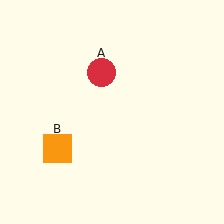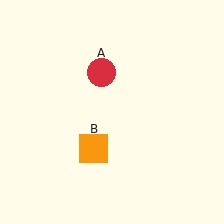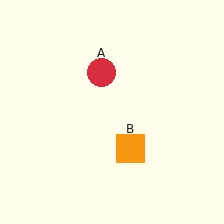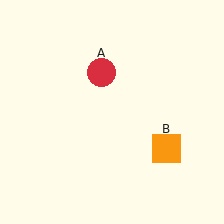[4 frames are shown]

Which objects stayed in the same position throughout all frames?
Red circle (object A) remained stationary.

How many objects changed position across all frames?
1 object changed position: orange square (object B).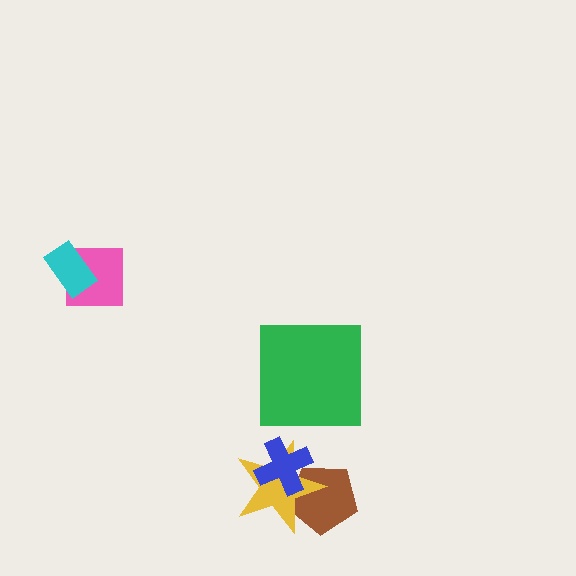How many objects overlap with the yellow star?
2 objects overlap with the yellow star.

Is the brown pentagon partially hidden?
Yes, it is partially covered by another shape.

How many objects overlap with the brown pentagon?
2 objects overlap with the brown pentagon.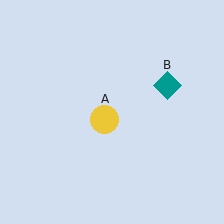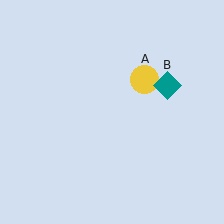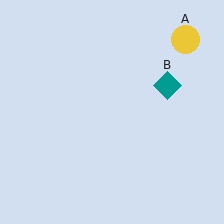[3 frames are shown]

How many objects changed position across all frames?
1 object changed position: yellow circle (object A).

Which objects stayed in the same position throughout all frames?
Teal diamond (object B) remained stationary.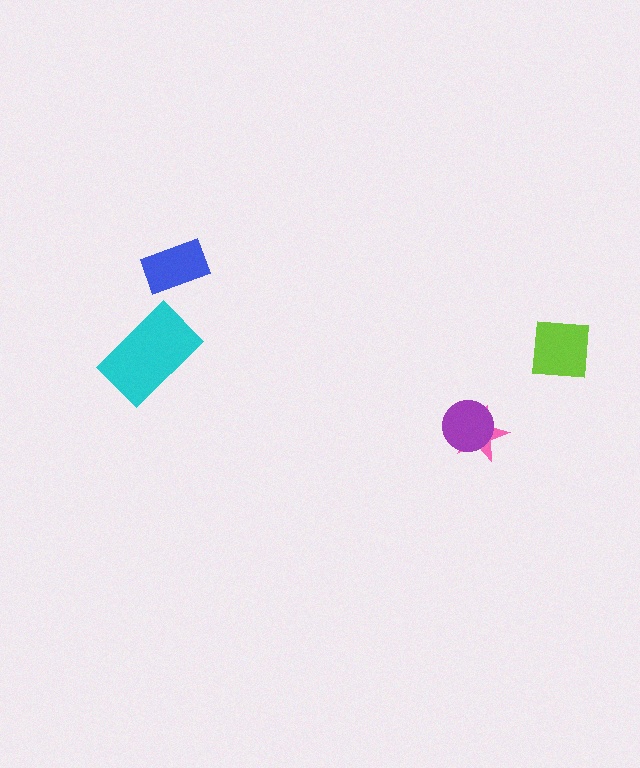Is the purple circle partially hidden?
No, no other shape covers it.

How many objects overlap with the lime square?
0 objects overlap with the lime square.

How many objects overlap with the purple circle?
1 object overlaps with the purple circle.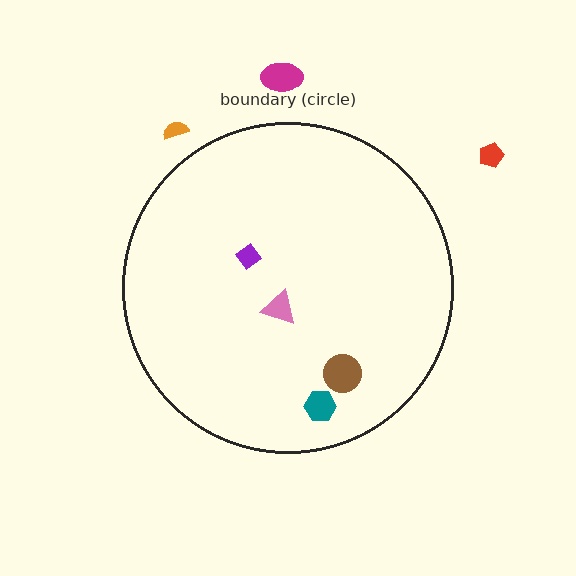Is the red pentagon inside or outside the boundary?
Outside.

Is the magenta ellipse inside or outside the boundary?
Outside.